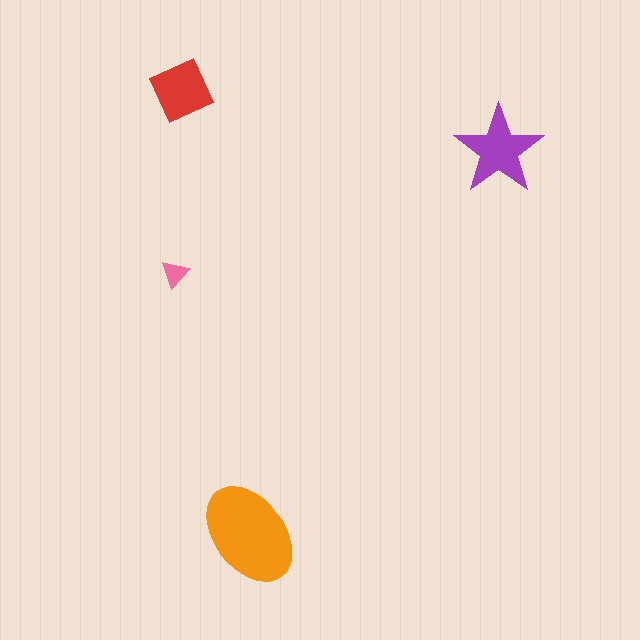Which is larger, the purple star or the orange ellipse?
The orange ellipse.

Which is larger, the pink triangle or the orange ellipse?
The orange ellipse.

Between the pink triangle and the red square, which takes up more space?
The red square.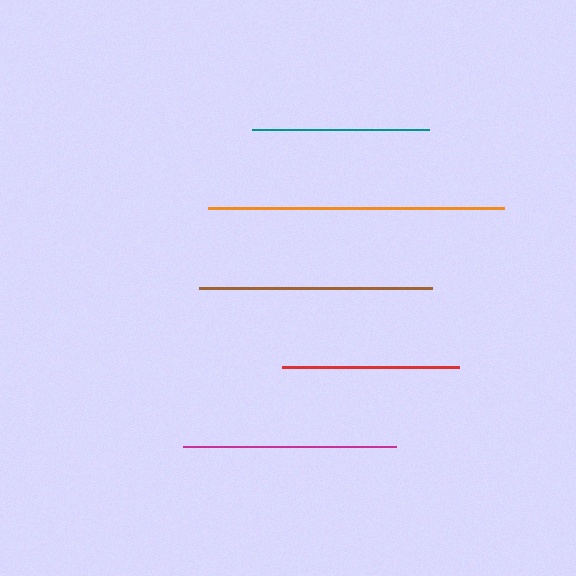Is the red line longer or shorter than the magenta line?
The magenta line is longer than the red line.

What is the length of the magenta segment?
The magenta segment is approximately 213 pixels long.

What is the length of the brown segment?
The brown segment is approximately 232 pixels long.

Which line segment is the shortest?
The red line is the shortest at approximately 177 pixels.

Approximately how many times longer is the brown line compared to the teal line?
The brown line is approximately 1.3 times the length of the teal line.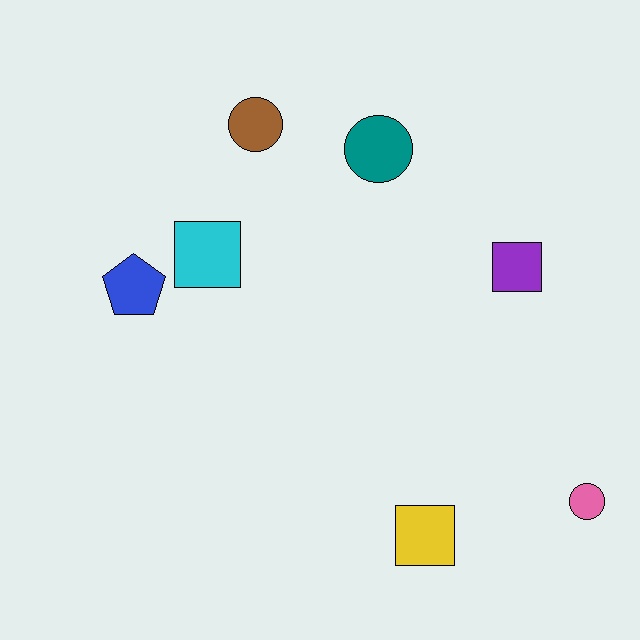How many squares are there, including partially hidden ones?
There are 3 squares.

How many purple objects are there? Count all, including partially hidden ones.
There is 1 purple object.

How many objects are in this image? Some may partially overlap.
There are 7 objects.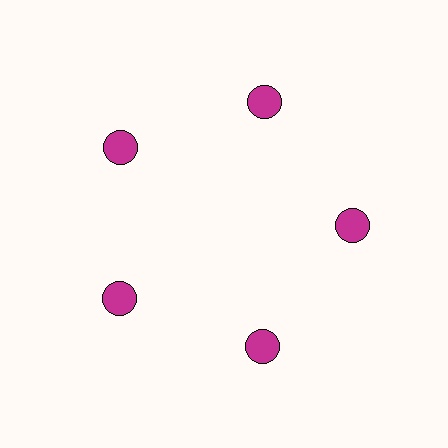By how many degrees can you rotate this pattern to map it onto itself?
The pattern maps onto itself every 72 degrees of rotation.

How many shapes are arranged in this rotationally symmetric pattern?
There are 5 shapes, arranged in 5 groups of 1.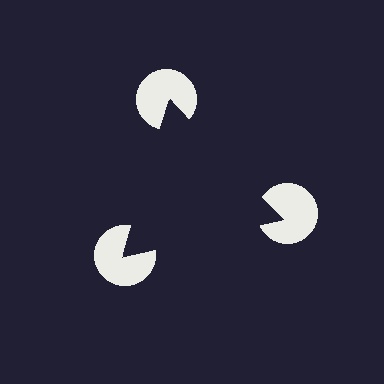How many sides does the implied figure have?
3 sides.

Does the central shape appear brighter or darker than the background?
It typically appears slightly darker than the background, even though no actual brightness change is drawn.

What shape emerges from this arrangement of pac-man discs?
An illusory triangle — its edges are inferred from the aligned wedge cuts in the pac-man discs, not physically drawn.